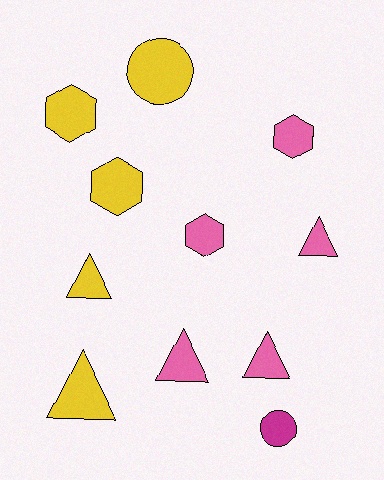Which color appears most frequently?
Yellow, with 5 objects.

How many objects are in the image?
There are 11 objects.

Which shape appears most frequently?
Triangle, with 5 objects.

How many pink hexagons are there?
There are 2 pink hexagons.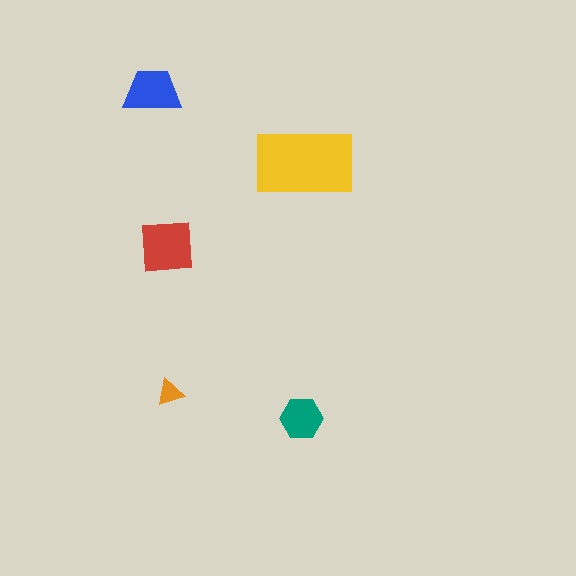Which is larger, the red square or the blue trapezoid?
The red square.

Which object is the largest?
The yellow rectangle.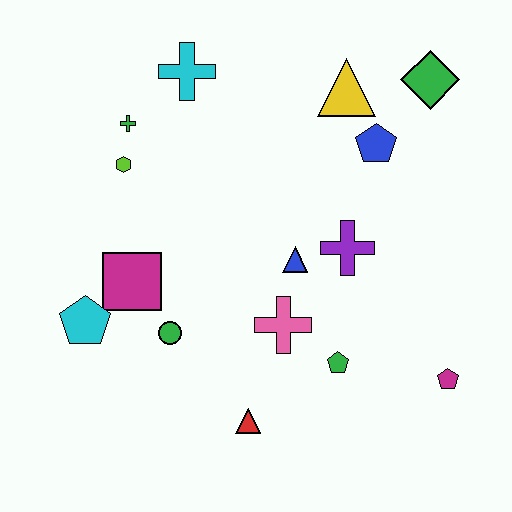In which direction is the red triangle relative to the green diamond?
The red triangle is below the green diamond.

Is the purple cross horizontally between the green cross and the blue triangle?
No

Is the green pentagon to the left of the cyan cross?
No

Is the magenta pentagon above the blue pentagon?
No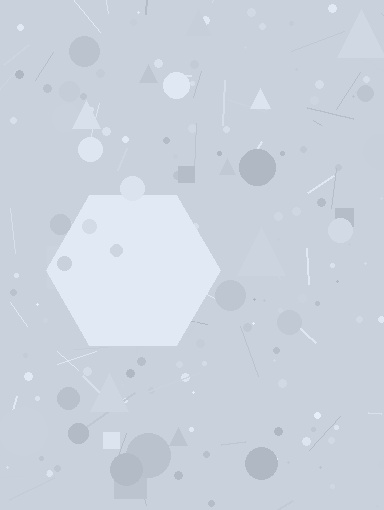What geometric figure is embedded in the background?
A hexagon is embedded in the background.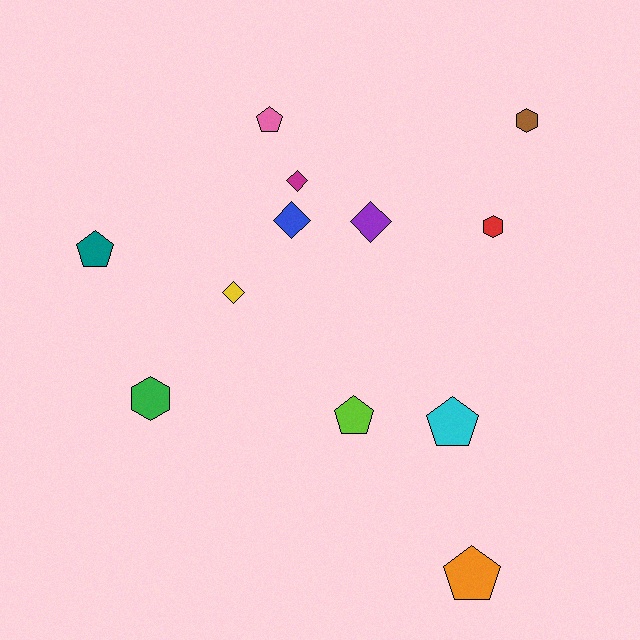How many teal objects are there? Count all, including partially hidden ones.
There is 1 teal object.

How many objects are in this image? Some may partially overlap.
There are 12 objects.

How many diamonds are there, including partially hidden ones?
There are 4 diamonds.